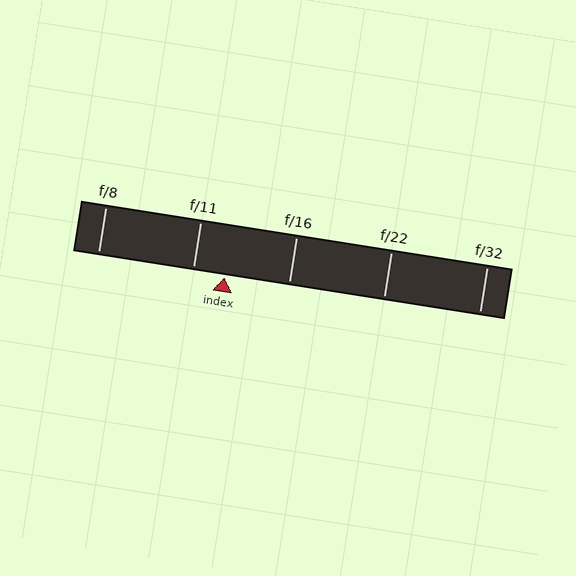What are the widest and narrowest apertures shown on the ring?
The widest aperture shown is f/8 and the narrowest is f/32.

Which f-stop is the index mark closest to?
The index mark is closest to f/11.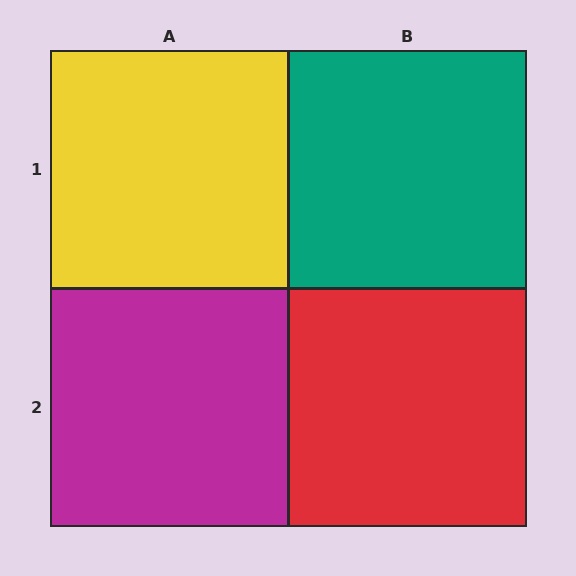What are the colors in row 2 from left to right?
Magenta, red.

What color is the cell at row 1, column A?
Yellow.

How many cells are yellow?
1 cell is yellow.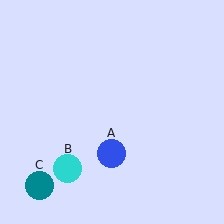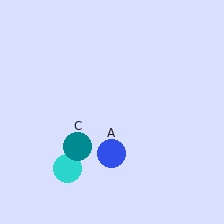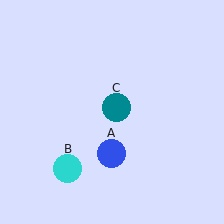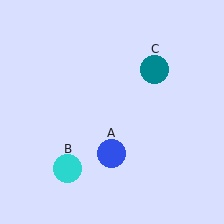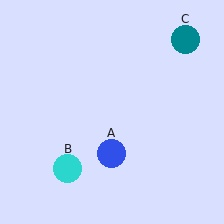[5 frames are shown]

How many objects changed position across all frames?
1 object changed position: teal circle (object C).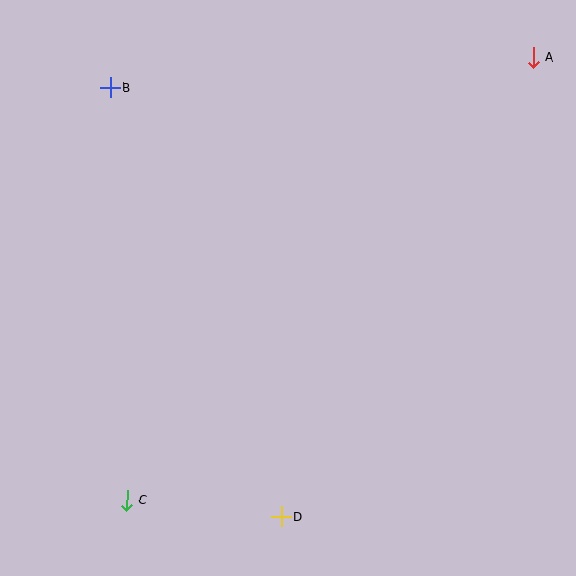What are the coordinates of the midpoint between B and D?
The midpoint between B and D is at (196, 302).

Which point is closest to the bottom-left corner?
Point C is closest to the bottom-left corner.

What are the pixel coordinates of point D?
Point D is at (281, 517).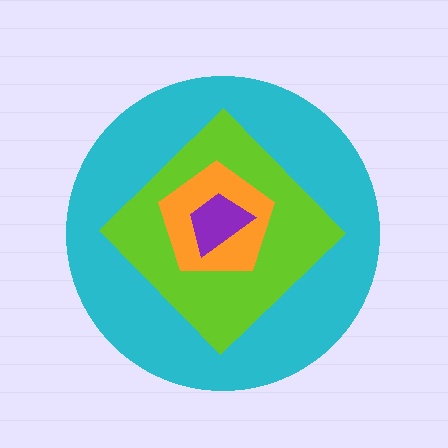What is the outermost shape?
The cyan circle.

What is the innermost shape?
The purple trapezoid.